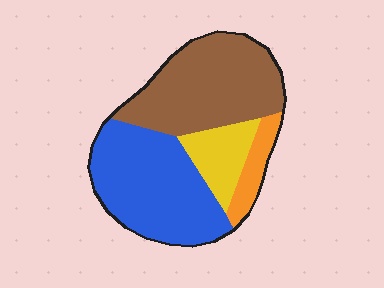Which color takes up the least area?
Orange, at roughly 10%.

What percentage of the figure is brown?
Brown covers 39% of the figure.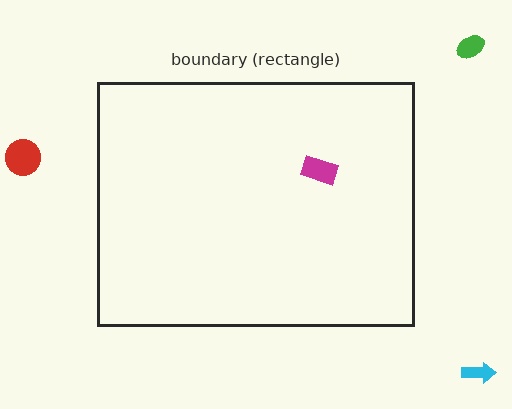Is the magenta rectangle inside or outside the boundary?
Inside.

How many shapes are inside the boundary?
1 inside, 3 outside.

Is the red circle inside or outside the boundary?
Outside.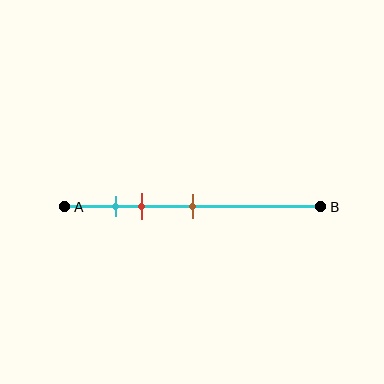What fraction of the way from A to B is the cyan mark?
The cyan mark is approximately 20% (0.2) of the way from A to B.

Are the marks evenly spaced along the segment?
No, the marks are not evenly spaced.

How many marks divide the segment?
There are 3 marks dividing the segment.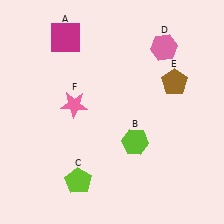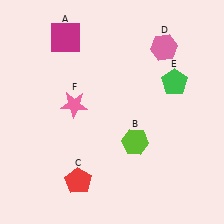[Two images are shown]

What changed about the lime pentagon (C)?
In Image 1, C is lime. In Image 2, it changed to red.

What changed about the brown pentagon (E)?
In Image 1, E is brown. In Image 2, it changed to green.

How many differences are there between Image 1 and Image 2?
There are 2 differences between the two images.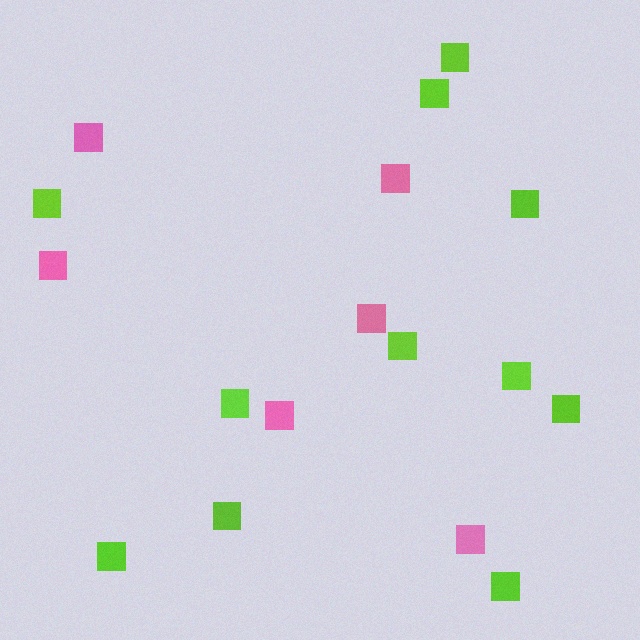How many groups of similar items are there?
There are 2 groups: one group of pink squares (6) and one group of lime squares (11).